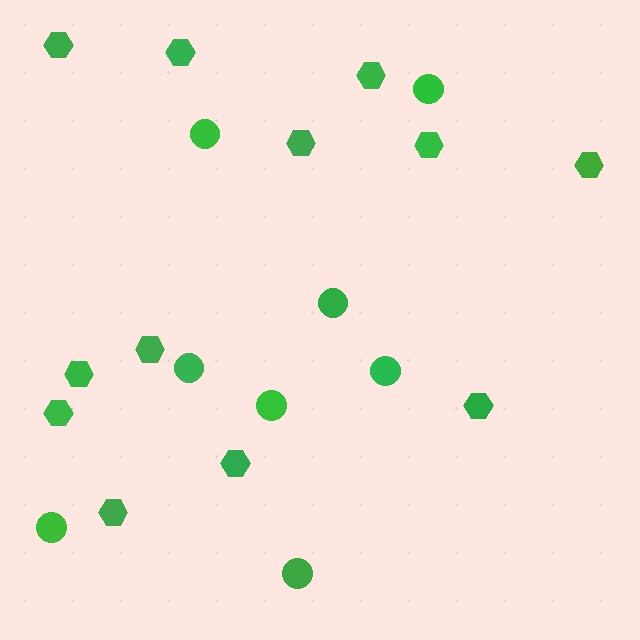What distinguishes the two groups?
There are 2 groups: one group of circles (8) and one group of hexagons (12).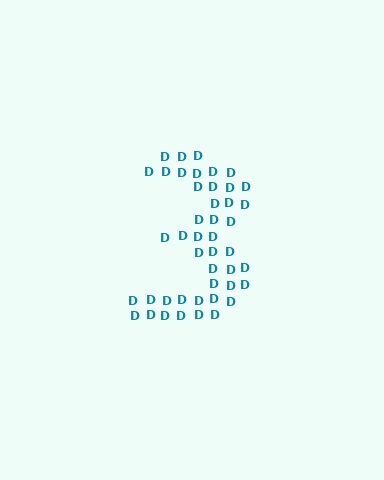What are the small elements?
The small elements are letter D's.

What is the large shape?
The large shape is the digit 3.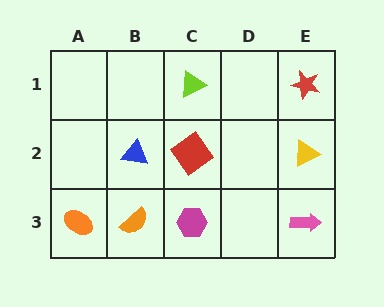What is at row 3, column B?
An orange semicircle.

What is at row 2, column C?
A red diamond.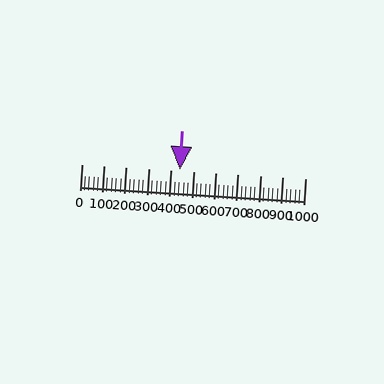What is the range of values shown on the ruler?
The ruler shows values from 0 to 1000.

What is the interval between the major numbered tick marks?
The major tick marks are spaced 100 units apart.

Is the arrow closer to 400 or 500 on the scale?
The arrow is closer to 400.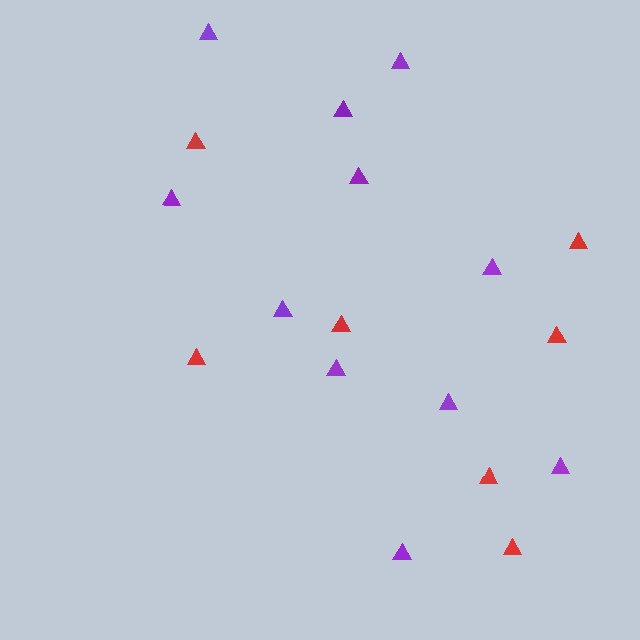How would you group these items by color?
There are 2 groups: one group of purple triangles (11) and one group of red triangles (7).